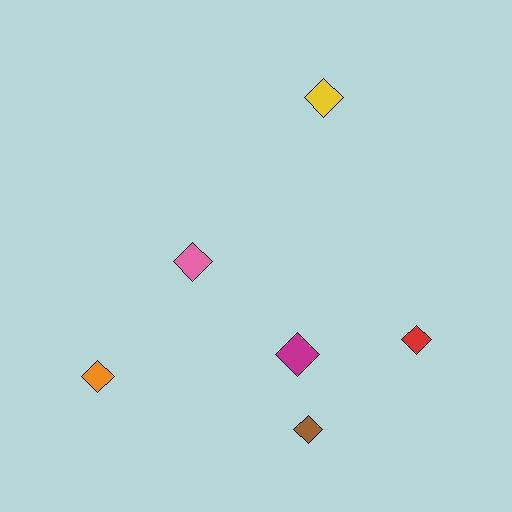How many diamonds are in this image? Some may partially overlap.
There are 6 diamonds.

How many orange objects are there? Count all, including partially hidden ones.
There is 1 orange object.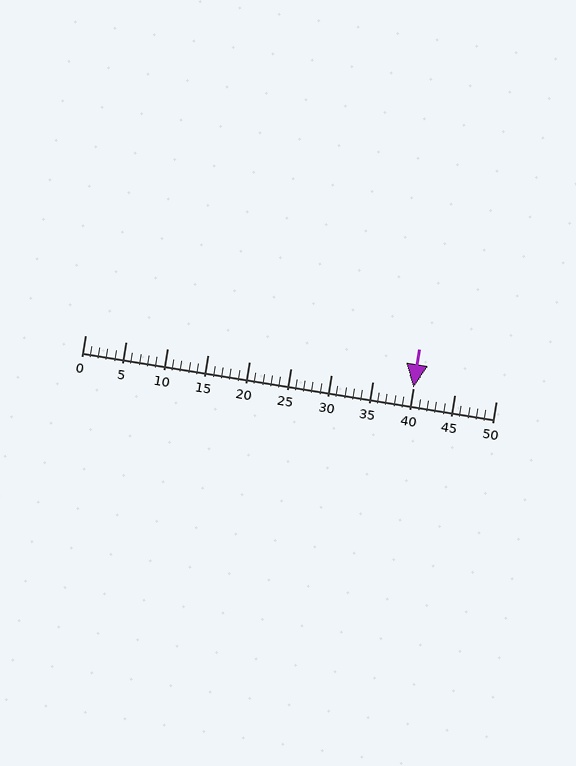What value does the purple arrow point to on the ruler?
The purple arrow points to approximately 40.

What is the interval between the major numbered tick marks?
The major tick marks are spaced 5 units apart.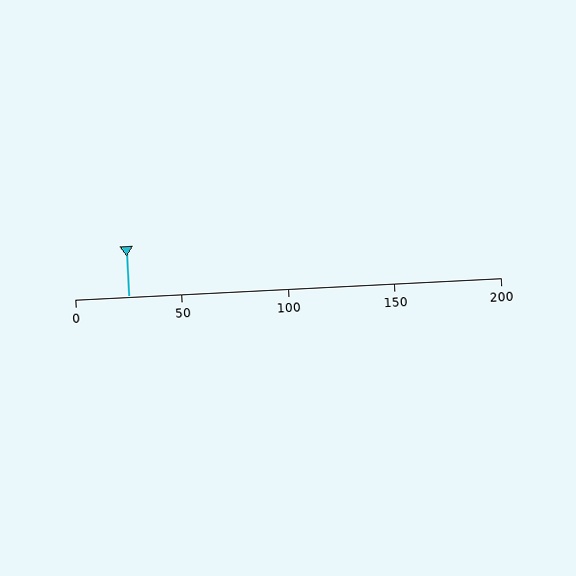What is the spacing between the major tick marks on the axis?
The major ticks are spaced 50 apart.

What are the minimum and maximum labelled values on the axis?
The axis runs from 0 to 200.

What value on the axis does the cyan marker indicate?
The marker indicates approximately 25.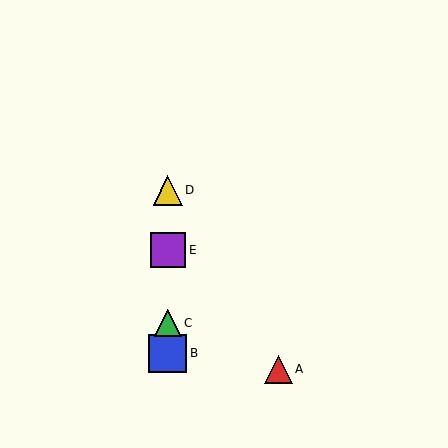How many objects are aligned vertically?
4 objects (B, C, D, E) are aligned vertically.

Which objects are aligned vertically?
Objects B, C, D, E are aligned vertically.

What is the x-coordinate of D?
Object D is at x≈168.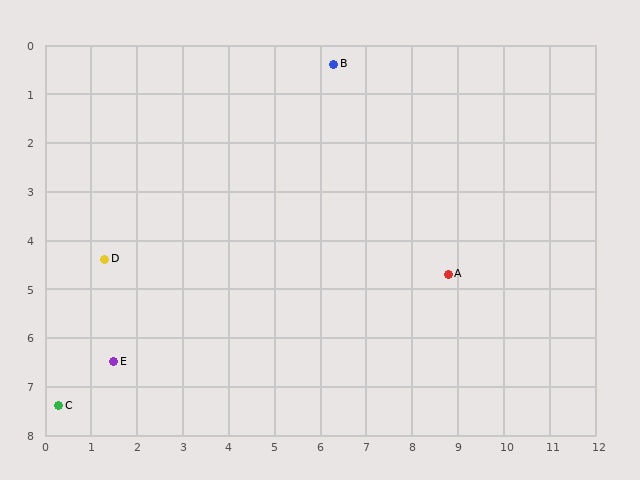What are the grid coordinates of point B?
Point B is at approximately (6.3, 0.4).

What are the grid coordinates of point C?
Point C is at approximately (0.3, 7.4).